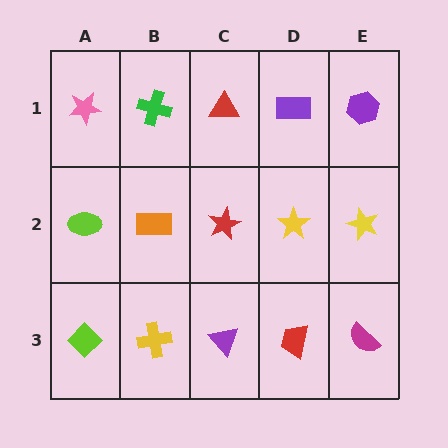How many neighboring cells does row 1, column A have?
2.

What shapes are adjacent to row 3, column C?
A red star (row 2, column C), a yellow cross (row 3, column B), a red trapezoid (row 3, column D).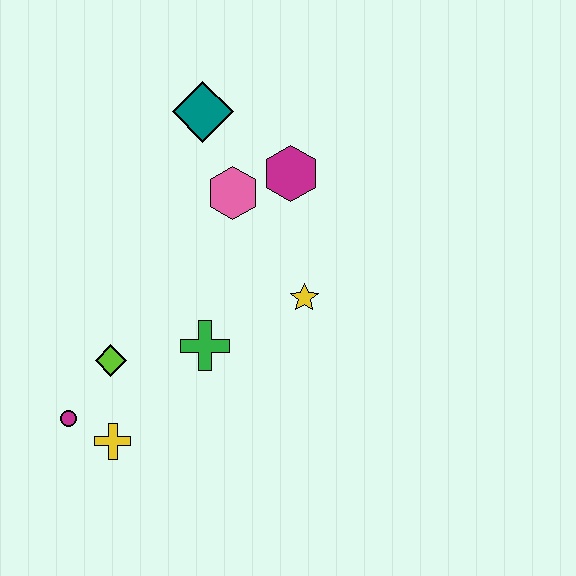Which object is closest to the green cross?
The lime diamond is closest to the green cross.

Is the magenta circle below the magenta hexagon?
Yes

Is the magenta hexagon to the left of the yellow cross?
No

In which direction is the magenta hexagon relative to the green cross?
The magenta hexagon is above the green cross.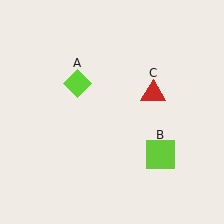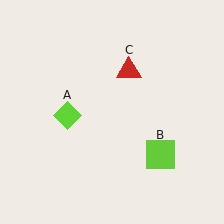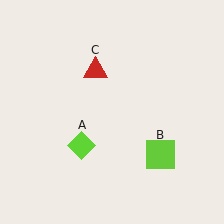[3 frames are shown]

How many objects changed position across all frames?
2 objects changed position: lime diamond (object A), red triangle (object C).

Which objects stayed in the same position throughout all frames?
Lime square (object B) remained stationary.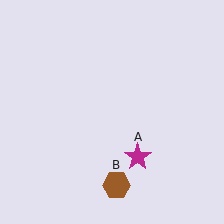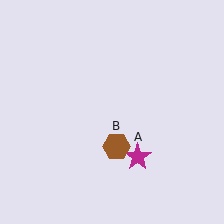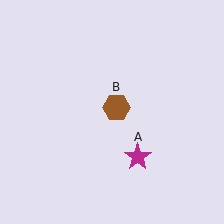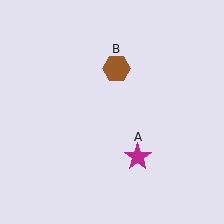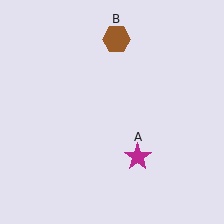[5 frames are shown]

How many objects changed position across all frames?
1 object changed position: brown hexagon (object B).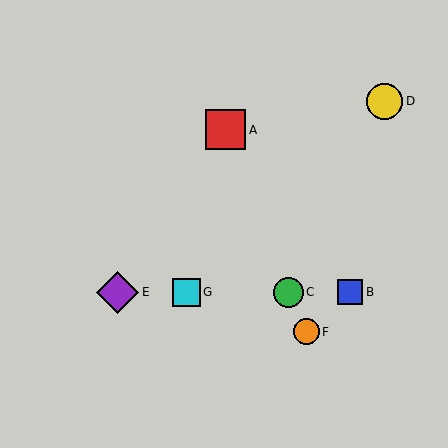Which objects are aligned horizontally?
Objects B, C, E, G are aligned horizontally.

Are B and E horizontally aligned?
Yes, both are at y≈292.